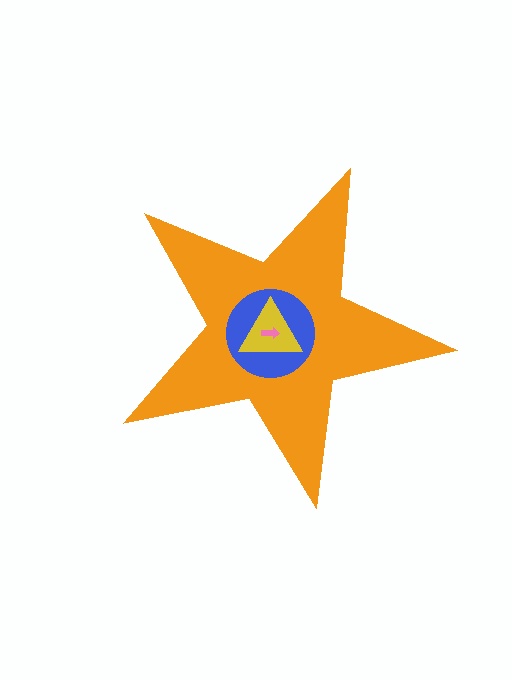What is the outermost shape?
The orange star.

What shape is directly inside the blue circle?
The yellow triangle.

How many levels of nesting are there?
4.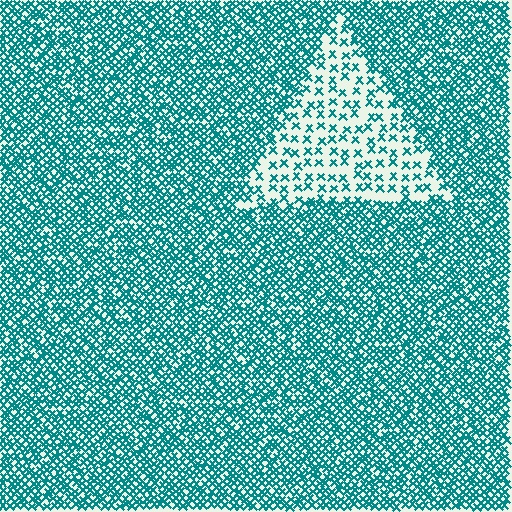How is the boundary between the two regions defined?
The boundary is defined by a change in element density (approximately 2.9x ratio). All elements are the same color, size, and shape.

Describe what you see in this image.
The image contains small teal elements arranged at two different densities. A triangle-shaped region is visible where the elements are less densely packed than the surrounding area.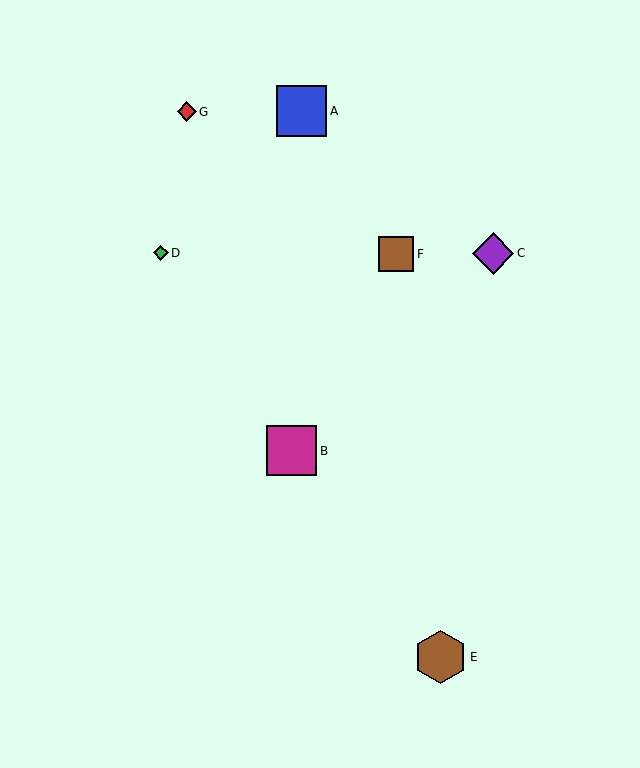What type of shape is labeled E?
Shape E is a brown hexagon.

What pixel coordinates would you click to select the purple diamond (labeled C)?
Click at (493, 253) to select the purple diamond C.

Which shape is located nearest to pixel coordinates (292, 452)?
The magenta square (labeled B) at (292, 451) is nearest to that location.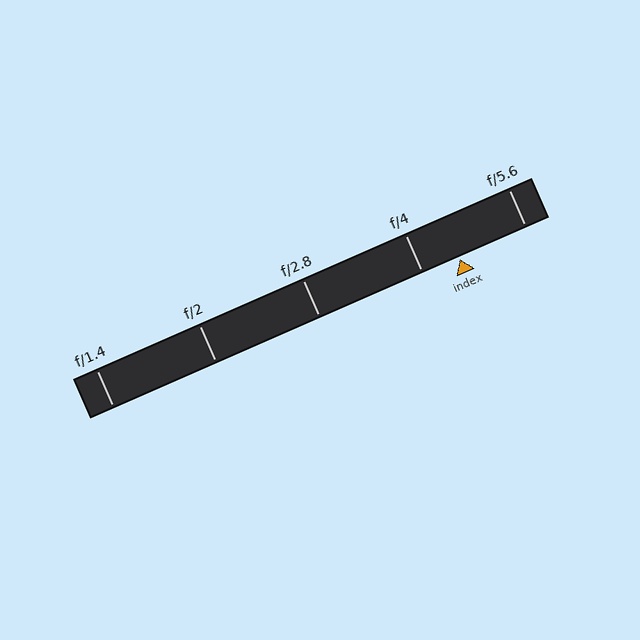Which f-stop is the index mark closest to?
The index mark is closest to f/4.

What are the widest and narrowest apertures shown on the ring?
The widest aperture shown is f/1.4 and the narrowest is f/5.6.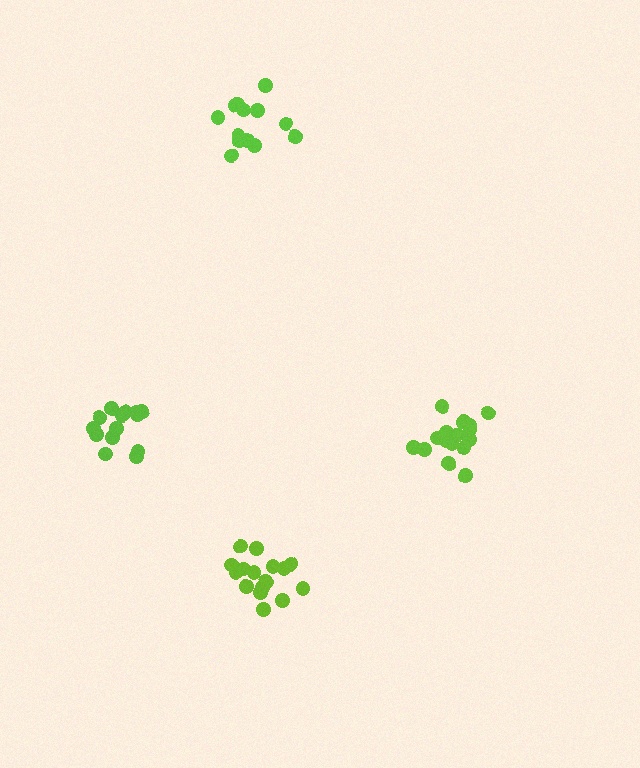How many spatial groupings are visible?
There are 4 spatial groupings.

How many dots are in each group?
Group 1: 14 dots, Group 2: 14 dots, Group 3: 16 dots, Group 4: 16 dots (60 total).